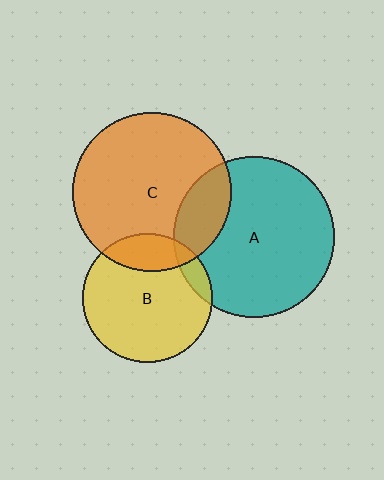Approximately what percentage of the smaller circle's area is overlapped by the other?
Approximately 20%.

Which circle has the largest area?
Circle A (teal).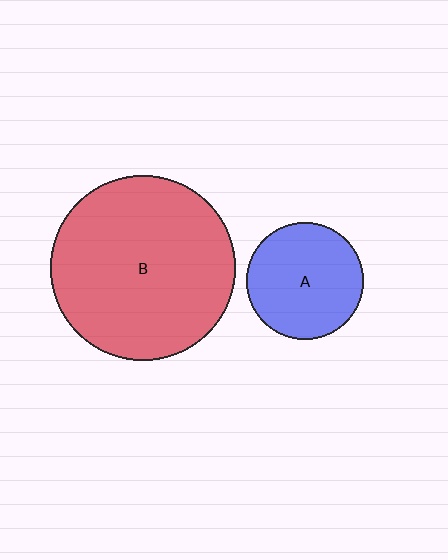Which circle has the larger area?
Circle B (red).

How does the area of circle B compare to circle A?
Approximately 2.5 times.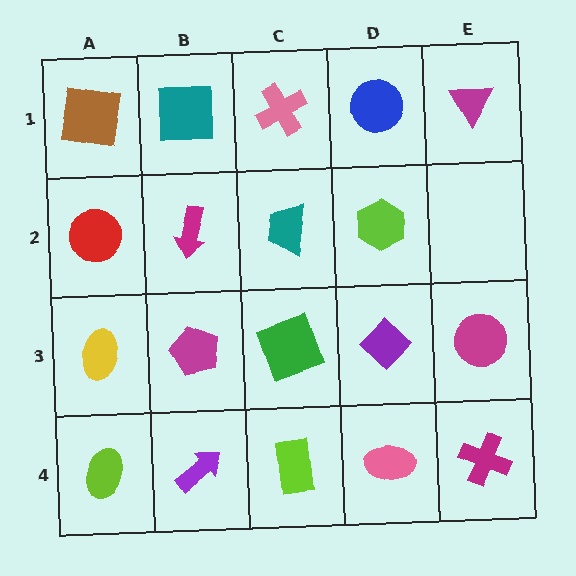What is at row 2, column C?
A teal trapezoid.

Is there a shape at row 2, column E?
No, that cell is empty.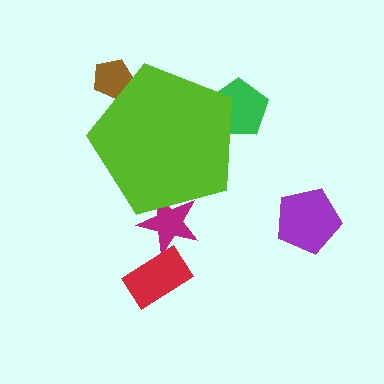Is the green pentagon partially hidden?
Yes, the green pentagon is partially hidden behind the lime pentagon.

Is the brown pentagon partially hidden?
Yes, the brown pentagon is partially hidden behind the lime pentagon.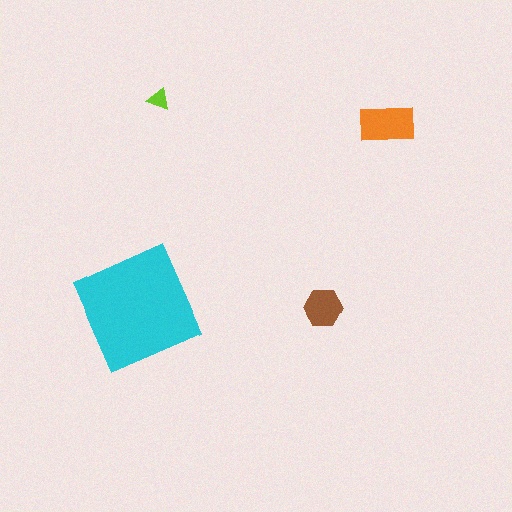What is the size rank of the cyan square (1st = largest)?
1st.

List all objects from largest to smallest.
The cyan square, the orange rectangle, the brown hexagon, the lime triangle.